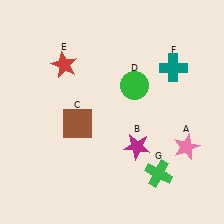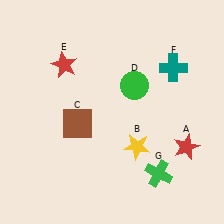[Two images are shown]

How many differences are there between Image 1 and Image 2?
There are 2 differences between the two images.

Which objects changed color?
A changed from pink to red. B changed from magenta to yellow.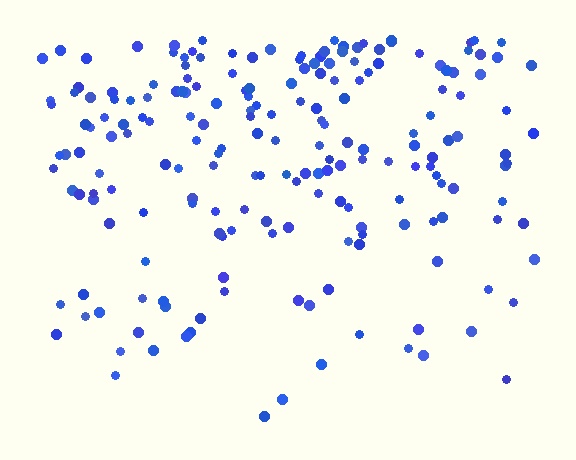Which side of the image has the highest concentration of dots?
The top.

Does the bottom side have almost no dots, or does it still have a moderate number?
Still a moderate number, just noticeably fewer than the top.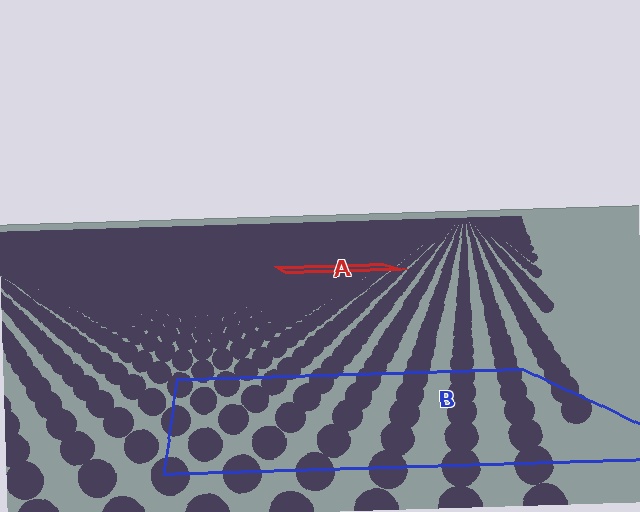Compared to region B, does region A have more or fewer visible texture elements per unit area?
Region A has more texture elements per unit area — they are packed more densely because it is farther away.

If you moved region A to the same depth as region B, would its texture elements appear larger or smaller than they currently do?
They would appear larger. At a closer depth, the same texture elements are projected at a bigger on-screen size.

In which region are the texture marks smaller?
The texture marks are smaller in region A, because it is farther away.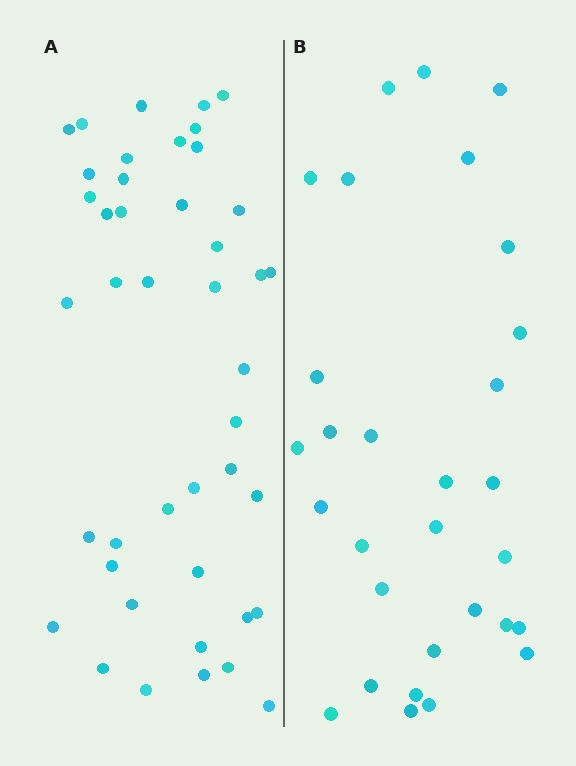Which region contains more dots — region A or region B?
Region A (the left region) has more dots.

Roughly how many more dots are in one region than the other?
Region A has approximately 15 more dots than region B.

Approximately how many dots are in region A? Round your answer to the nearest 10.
About 40 dots. (The exact count is 43, which rounds to 40.)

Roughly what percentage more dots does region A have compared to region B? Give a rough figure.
About 45% more.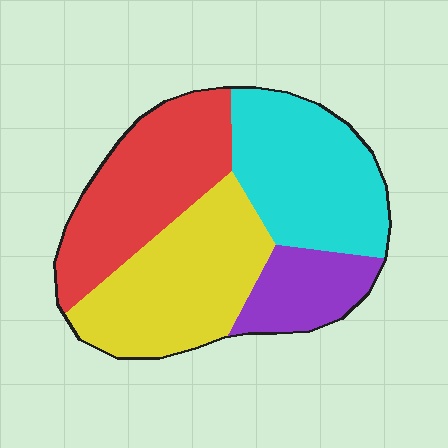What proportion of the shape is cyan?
Cyan covers around 30% of the shape.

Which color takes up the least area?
Purple, at roughly 15%.